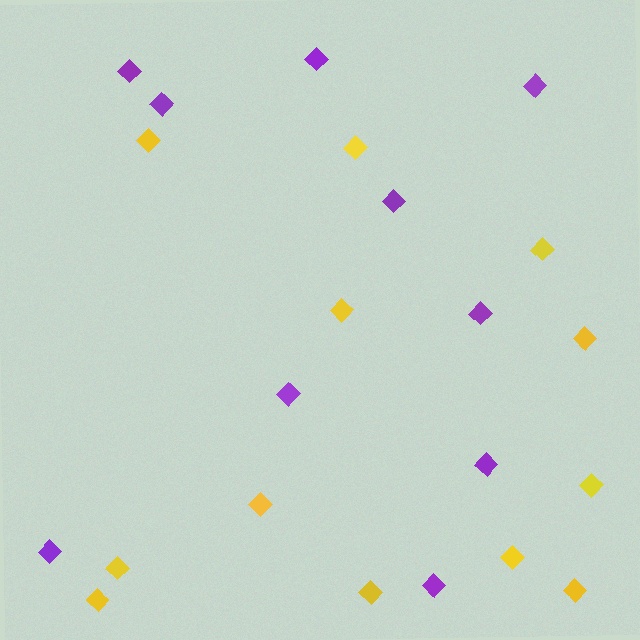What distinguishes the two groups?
There are 2 groups: one group of yellow diamonds (12) and one group of purple diamonds (10).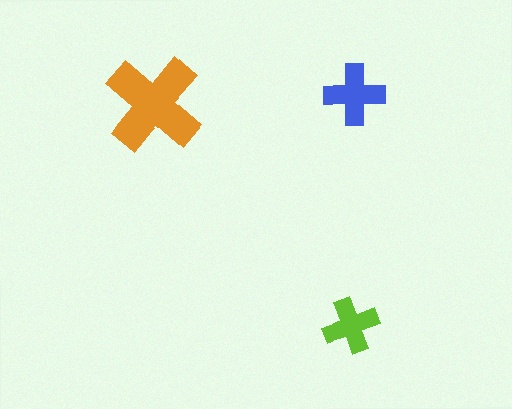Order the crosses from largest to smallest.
the orange one, the blue one, the lime one.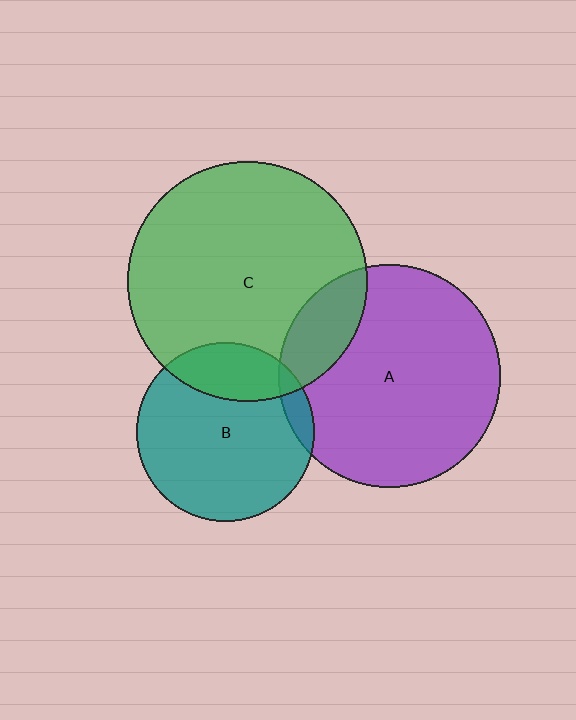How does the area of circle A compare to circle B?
Approximately 1.6 times.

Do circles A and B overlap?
Yes.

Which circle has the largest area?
Circle C (green).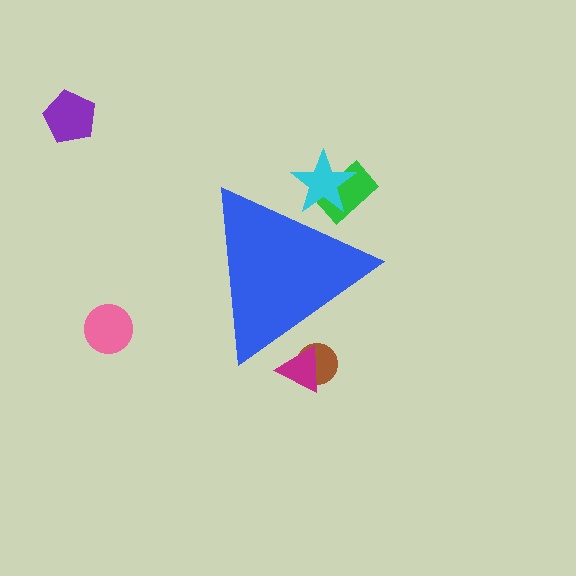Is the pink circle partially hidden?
No, the pink circle is fully visible.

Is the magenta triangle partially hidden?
Yes, the magenta triangle is partially hidden behind the blue triangle.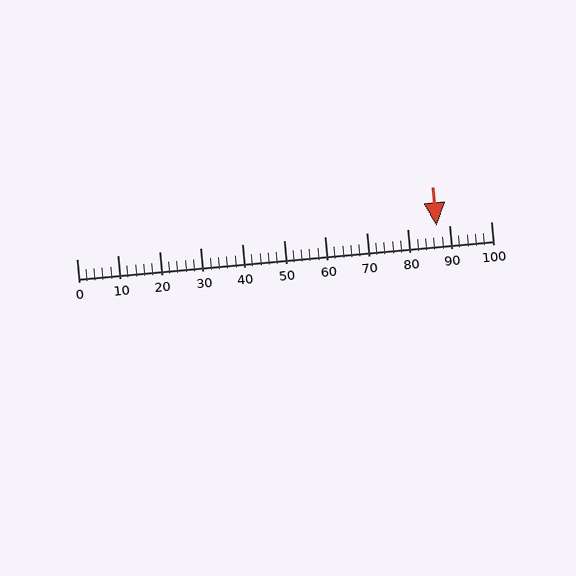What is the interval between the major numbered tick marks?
The major tick marks are spaced 10 units apart.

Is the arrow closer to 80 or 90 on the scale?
The arrow is closer to 90.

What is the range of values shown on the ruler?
The ruler shows values from 0 to 100.